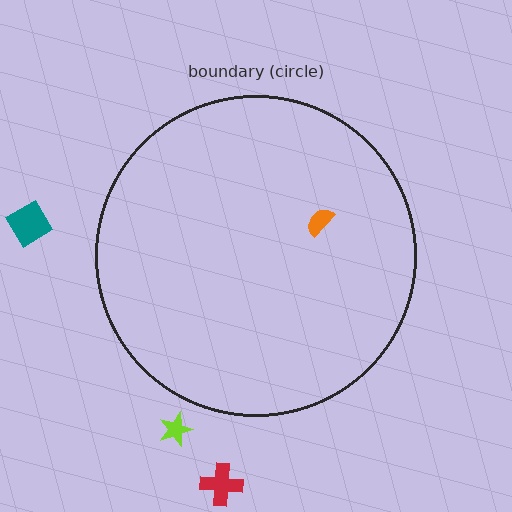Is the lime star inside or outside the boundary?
Outside.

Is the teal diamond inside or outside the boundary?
Outside.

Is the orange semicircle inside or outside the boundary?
Inside.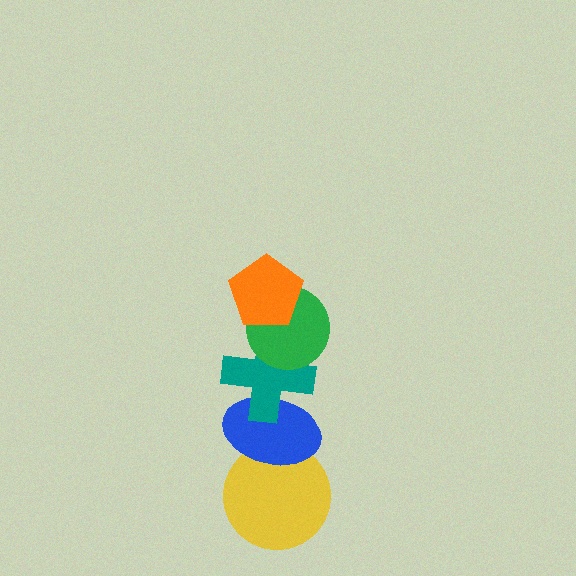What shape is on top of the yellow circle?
The blue ellipse is on top of the yellow circle.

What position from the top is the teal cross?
The teal cross is 3rd from the top.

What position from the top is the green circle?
The green circle is 2nd from the top.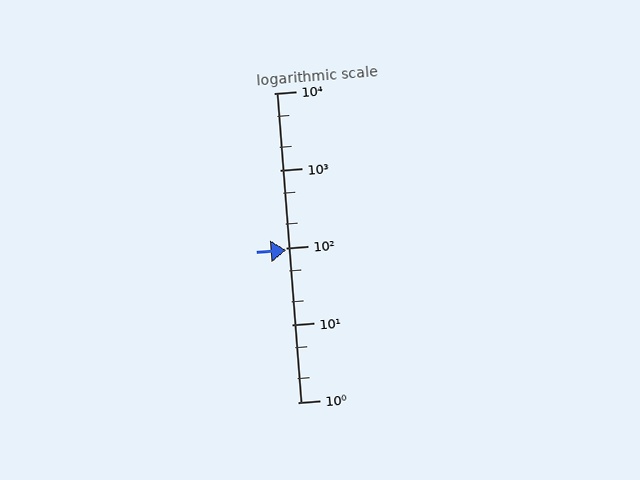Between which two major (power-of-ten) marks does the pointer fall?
The pointer is between 10 and 100.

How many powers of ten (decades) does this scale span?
The scale spans 4 decades, from 1 to 10000.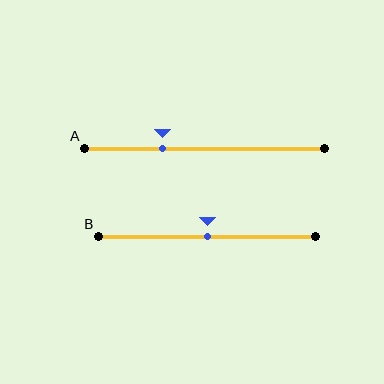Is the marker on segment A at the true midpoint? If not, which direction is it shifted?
No, the marker on segment A is shifted to the left by about 18% of the segment length.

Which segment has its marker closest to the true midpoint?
Segment B has its marker closest to the true midpoint.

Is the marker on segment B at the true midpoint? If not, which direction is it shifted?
Yes, the marker on segment B is at the true midpoint.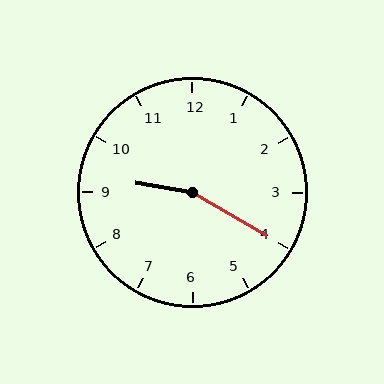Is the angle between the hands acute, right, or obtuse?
It is obtuse.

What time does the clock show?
9:20.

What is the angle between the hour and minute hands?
Approximately 160 degrees.